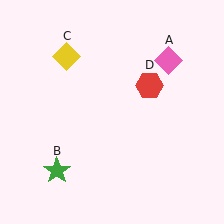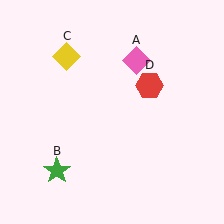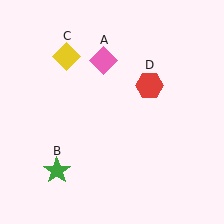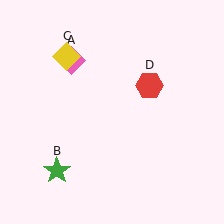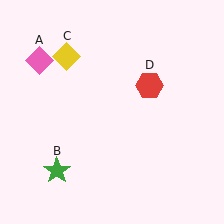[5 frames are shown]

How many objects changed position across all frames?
1 object changed position: pink diamond (object A).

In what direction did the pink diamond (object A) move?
The pink diamond (object A) moved left.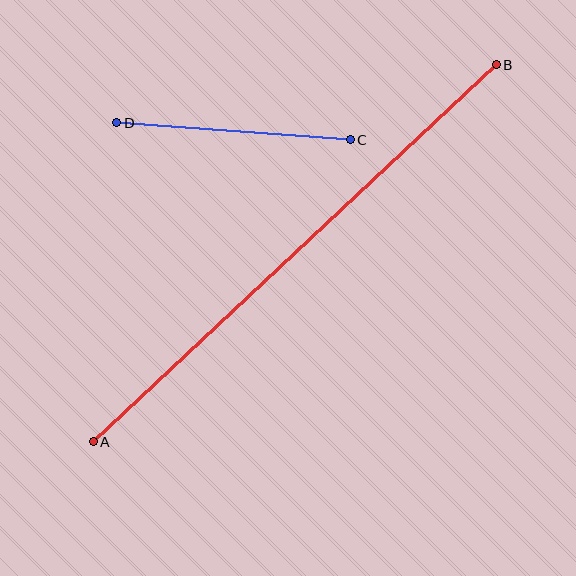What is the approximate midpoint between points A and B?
The midpoint is at approximately (295, 253) pixels.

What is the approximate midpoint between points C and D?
The midpoint is at approximately (234, 131) pixels.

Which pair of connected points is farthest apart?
Points A and B are farthest apart.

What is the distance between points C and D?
The distance is approximately 234 pixels.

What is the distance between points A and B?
The distance is approximately 552 pixels.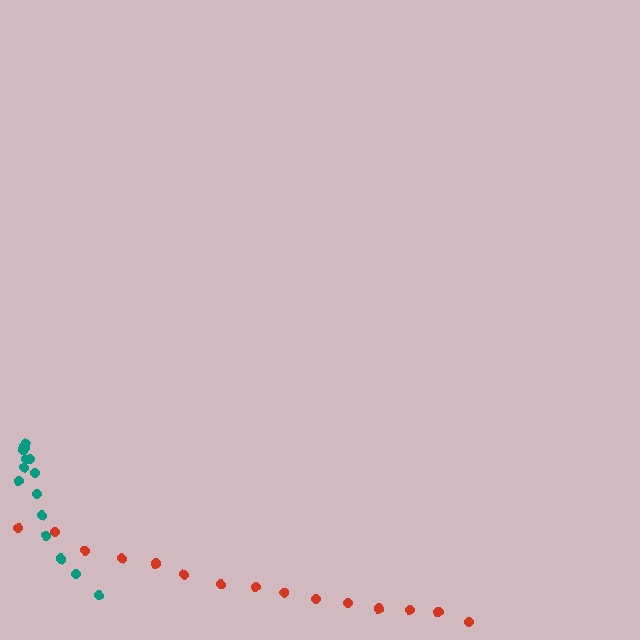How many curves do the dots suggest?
There are 2 distinct paths.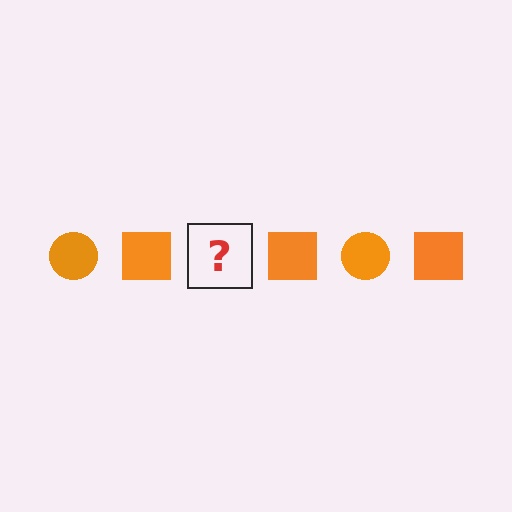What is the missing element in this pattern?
The missing element is an orange circle.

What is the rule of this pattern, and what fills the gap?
The rule is that the pattern cycles through circle, square shapes in orange. The gap should be filled with an orange circle.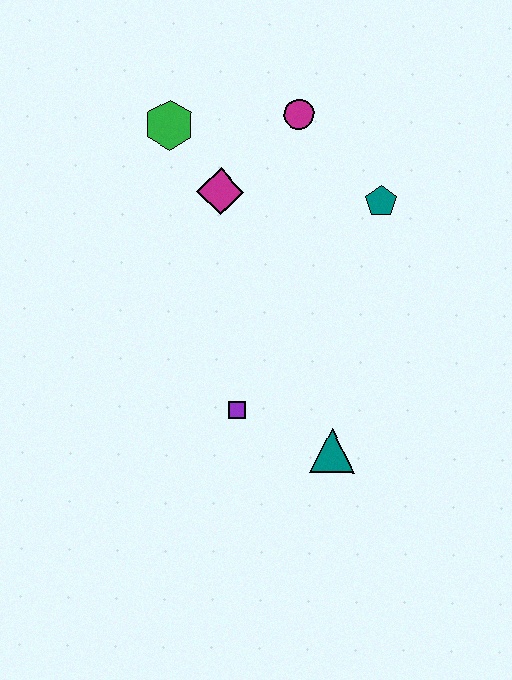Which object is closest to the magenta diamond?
The green hexagon is closest to the magenta diamond.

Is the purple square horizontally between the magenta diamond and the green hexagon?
No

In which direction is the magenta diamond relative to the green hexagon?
The magenta diamond is below the green hexagon.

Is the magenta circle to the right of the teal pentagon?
No